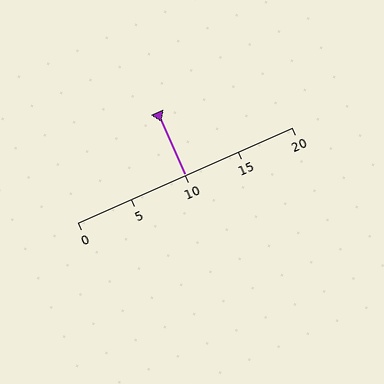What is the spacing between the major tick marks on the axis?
The major ticks are spaced 5 apart.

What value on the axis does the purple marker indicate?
The marker indicates approximately 10.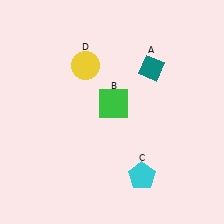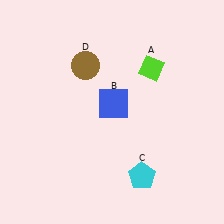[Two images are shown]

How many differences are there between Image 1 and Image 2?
There are 3 differences between the two images.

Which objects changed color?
A changed from teal to lime. B changed from green to blue. D changed from yellow to brown.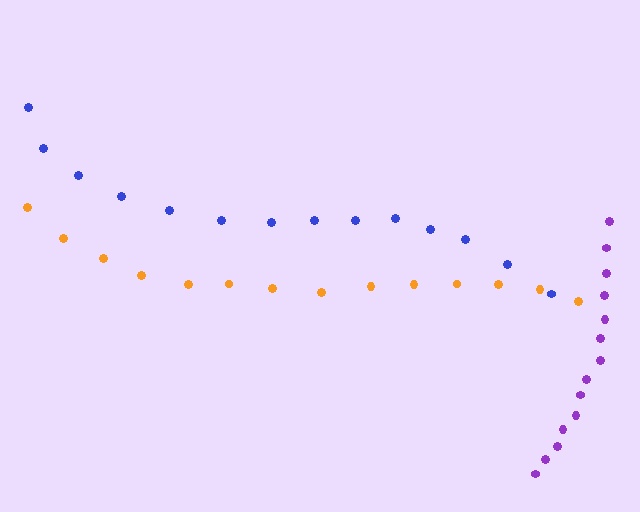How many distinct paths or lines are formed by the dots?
There are 3 distinct paths.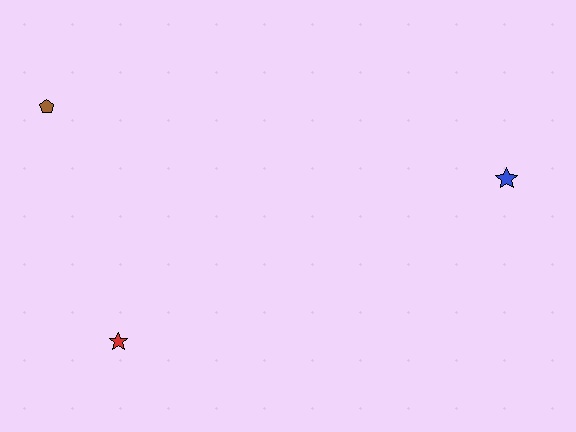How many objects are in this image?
There are 3 objects.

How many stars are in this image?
There are 2 stars.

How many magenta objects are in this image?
There are no magenta objects.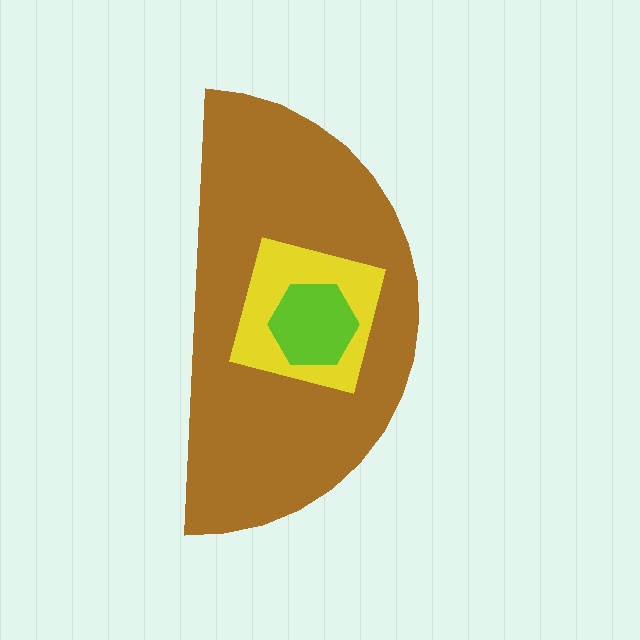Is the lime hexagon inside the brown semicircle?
Yes.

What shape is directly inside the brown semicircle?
The yellow square.